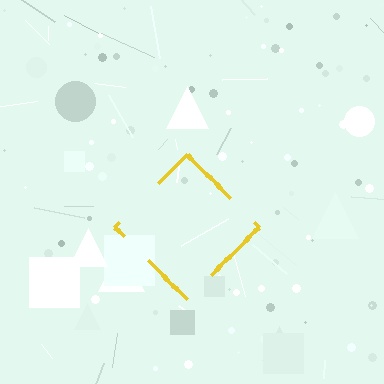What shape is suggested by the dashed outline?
The dashed outline suggests a diamond.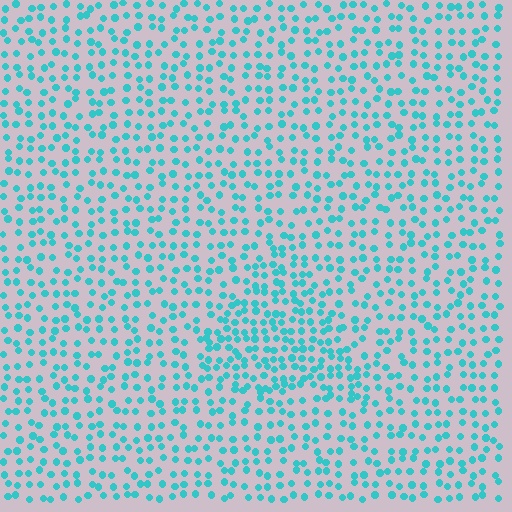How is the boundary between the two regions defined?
The boundary is defined by a change in element density (approximately 1.7x ratio). All elements are the same color, size, and shape.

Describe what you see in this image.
The image contains small cyan elements arranged at two different densities. A triangle-shaped region is visible where the elements are more densely packed than the surrounding area.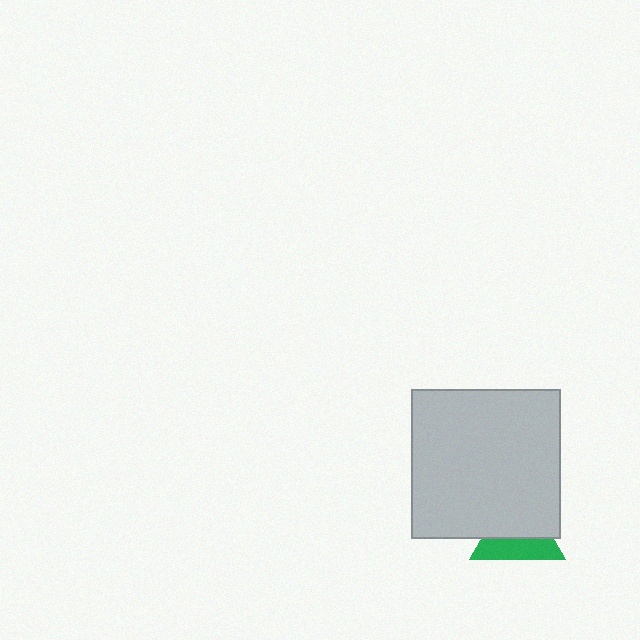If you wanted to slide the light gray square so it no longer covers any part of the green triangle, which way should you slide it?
Slide it up — that is the most direct way to separate the two shapes.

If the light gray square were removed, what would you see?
You would see the complete green triangle.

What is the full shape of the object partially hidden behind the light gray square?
The partially hidden object is a green triangle.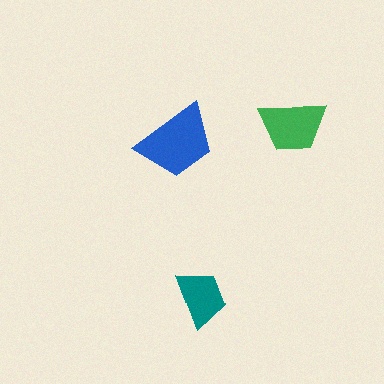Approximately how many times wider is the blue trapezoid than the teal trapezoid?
About 1.5 times wider.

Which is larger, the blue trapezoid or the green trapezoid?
The blue one.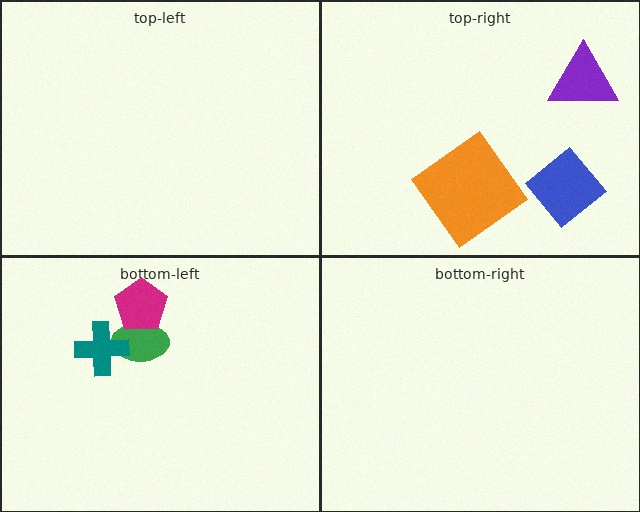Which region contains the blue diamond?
The top-right region.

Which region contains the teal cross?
The bottom-left region.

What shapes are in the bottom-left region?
The green ellipse, the magenta pentagon, the teal cross.